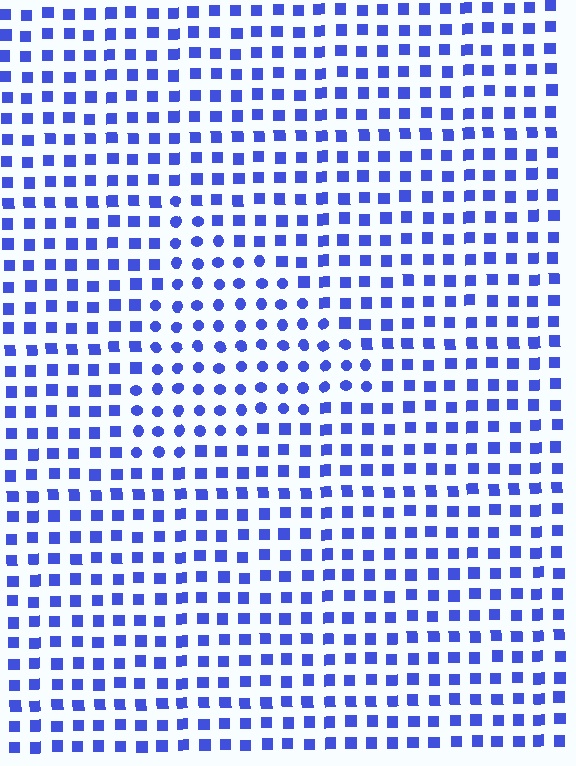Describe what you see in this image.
The image is filled with small blue elements arranged in a uniform grid. A triangle-shaped region contains circles, while the surrounding area contains squares. The boundary is defined purely by the change in element shape.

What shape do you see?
I see a triangle.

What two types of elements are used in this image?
The image uses circles inside the triangle region and squares outside it.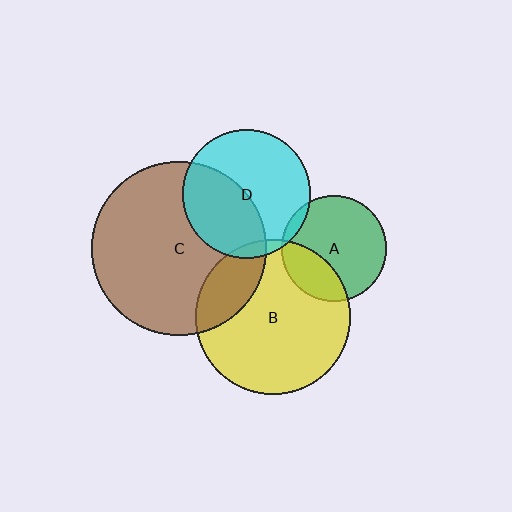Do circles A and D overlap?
Yes.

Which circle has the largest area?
Circle C (brown).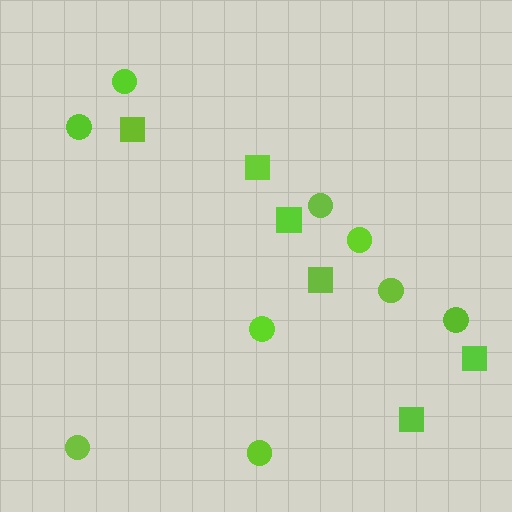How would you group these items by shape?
There are 2 groups: one group of squares (6) and one group of circles (9).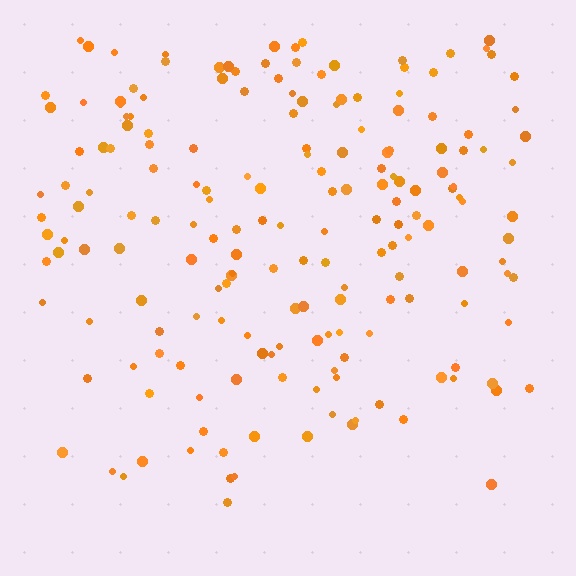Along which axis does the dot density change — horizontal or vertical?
Vertical.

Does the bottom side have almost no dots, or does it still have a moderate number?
Still a moderate number, just noticeably fewer than the top.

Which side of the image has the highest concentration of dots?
The top.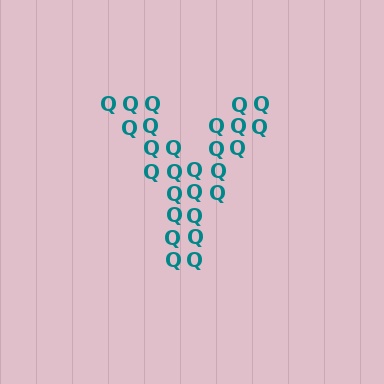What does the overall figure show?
The overall figure shows the letter Y.